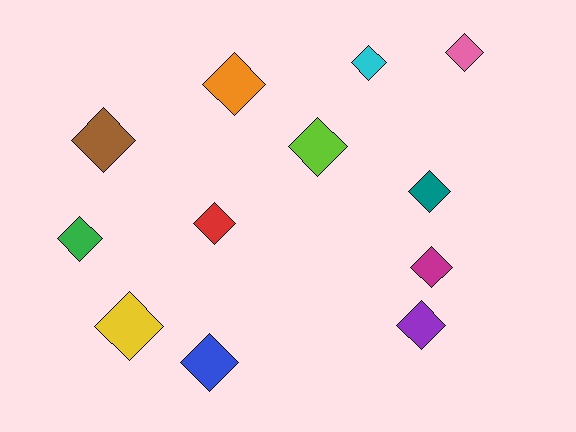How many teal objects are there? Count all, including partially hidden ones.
There is 1 teal object.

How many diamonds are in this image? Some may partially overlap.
There are 12 diamonds.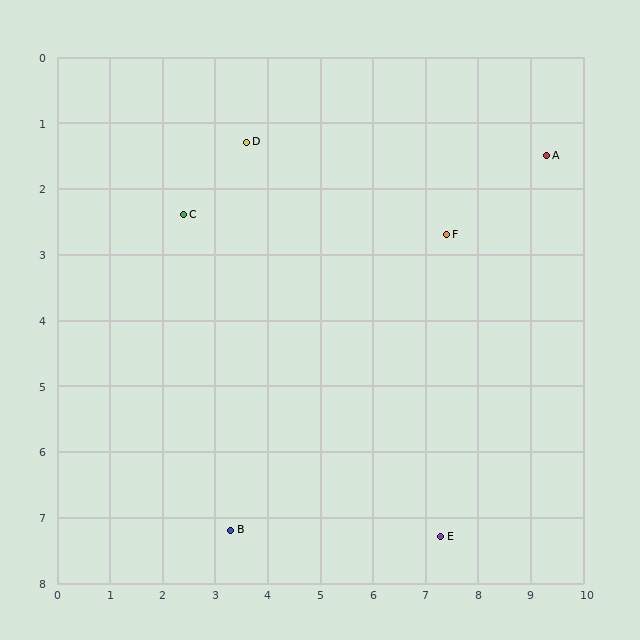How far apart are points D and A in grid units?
Points D and A are about 5.7 grid units apart.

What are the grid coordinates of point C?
Point C is at approximately (2.4, 2.4).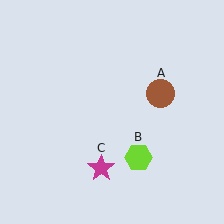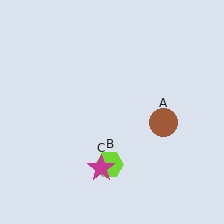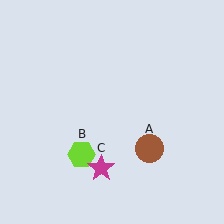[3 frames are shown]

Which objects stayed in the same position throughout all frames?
Magenta star (object C) remained stationary.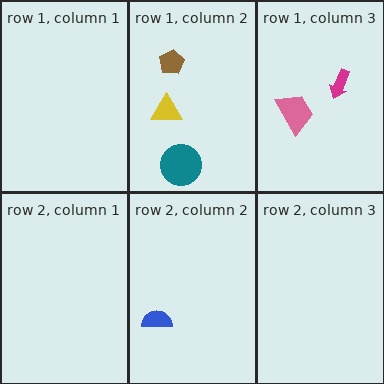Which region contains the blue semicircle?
The row 2, column 2 region.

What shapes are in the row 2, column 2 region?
The blue semicircle.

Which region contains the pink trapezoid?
The row 1, column 3 region.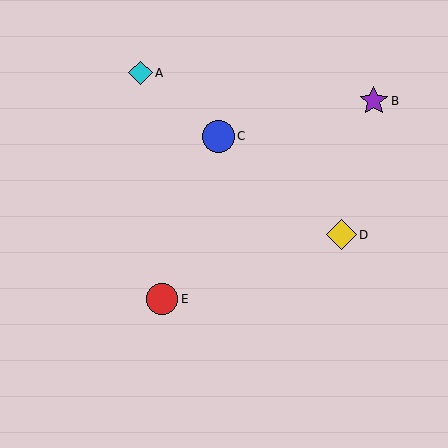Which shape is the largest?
The blue circle (labeled C) is the largest.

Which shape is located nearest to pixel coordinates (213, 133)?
The blue circle (labeled C) at (218, 136) is nearest to that location.